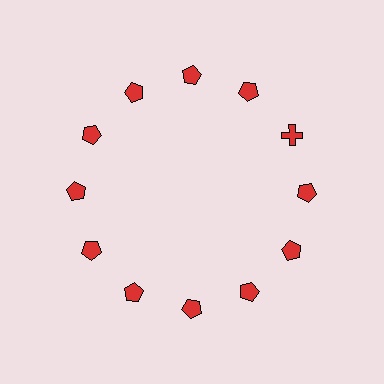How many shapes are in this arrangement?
There are 12 shapes arranged in a ring pattern.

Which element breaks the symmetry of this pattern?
The red cross at roughly the 2 o'clock position breaks the symmetry. All other shapes are red pentagons.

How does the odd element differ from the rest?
It has a different shape: cross instead of pentagon.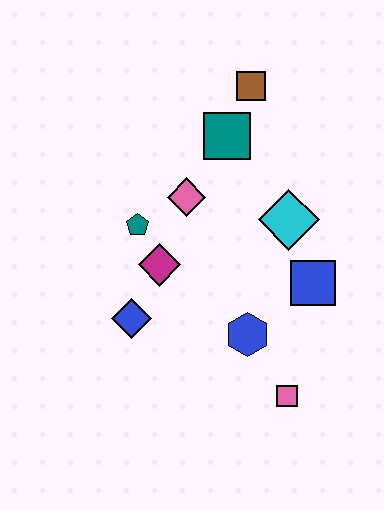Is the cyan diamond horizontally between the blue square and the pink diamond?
Yes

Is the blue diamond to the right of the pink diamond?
No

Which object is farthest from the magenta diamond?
The brown square is farthest from the magenta diamond.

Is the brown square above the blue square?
Yes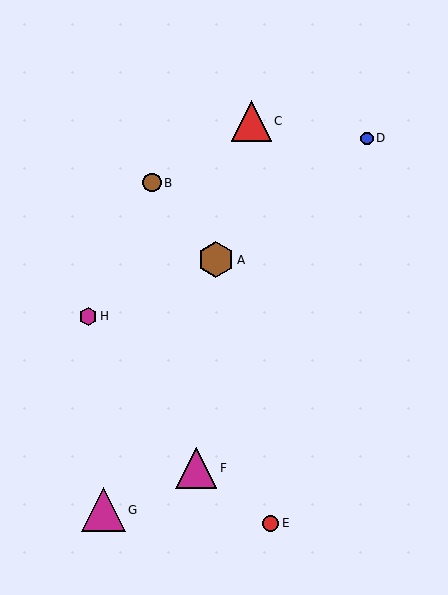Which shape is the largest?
The magenta triangle (labeled G) is the largest.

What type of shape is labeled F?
Shape F is a magenta triangle.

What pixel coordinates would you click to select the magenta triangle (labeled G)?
Click at (103, 510) to select the magenta triangle G.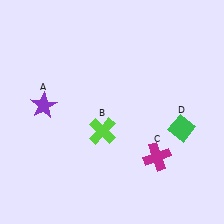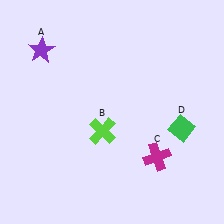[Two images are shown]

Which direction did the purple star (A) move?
The purple star (A) moved up.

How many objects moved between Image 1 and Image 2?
1 object moved between the two images.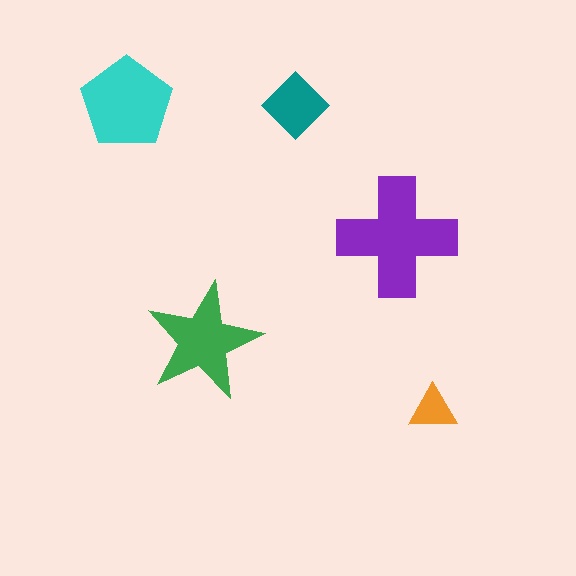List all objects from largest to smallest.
The purple cross, the cyan pentagon, the green star, the teal diamond, the orange triangle.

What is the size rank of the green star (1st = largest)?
3rd.